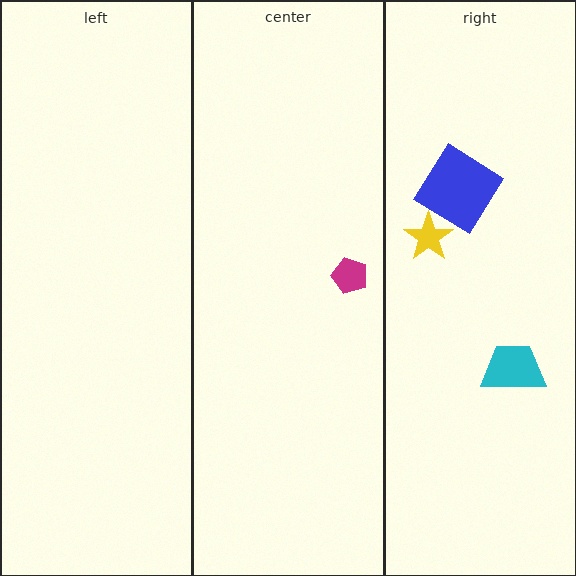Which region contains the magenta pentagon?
The center region.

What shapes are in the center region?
The magenta pentagon.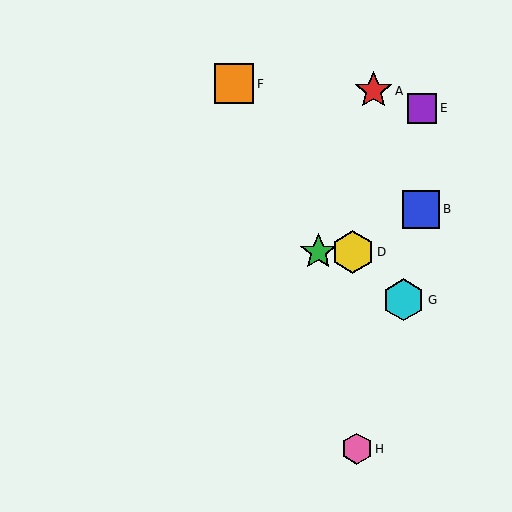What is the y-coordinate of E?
Object E is at y≈108.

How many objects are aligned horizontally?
2 objects (C, D) are aligned horizontally.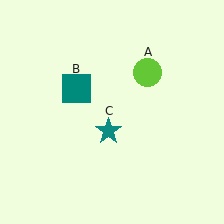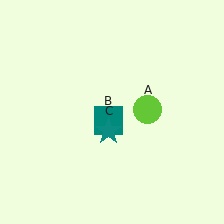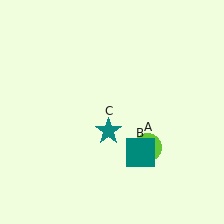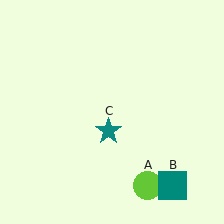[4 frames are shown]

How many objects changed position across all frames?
2 objects changed position: lime circle (object A), teal square (object B).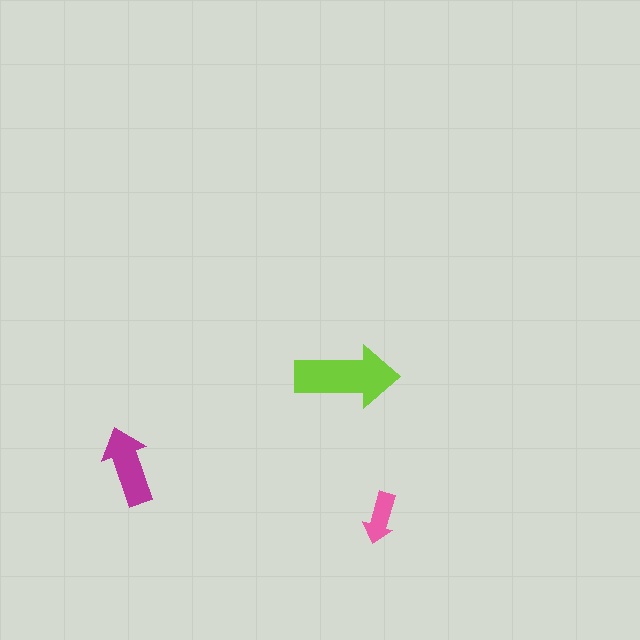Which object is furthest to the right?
The pink arrow is rightmost.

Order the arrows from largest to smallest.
the lime one, the magenta one, the pink one.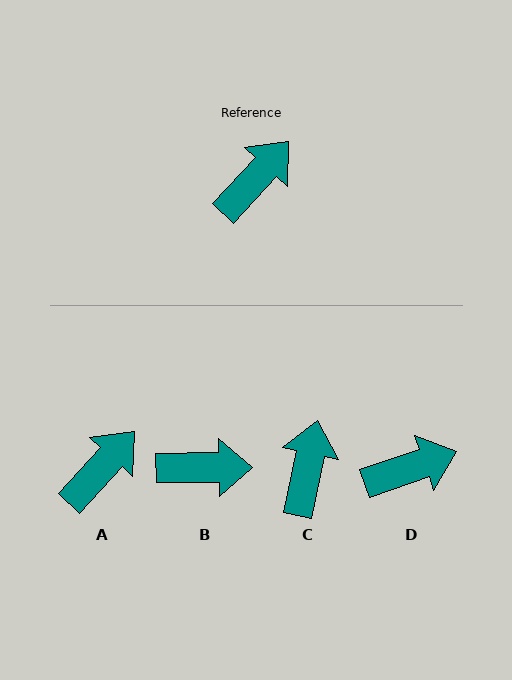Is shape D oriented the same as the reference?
No, it is off by about 28 degrees.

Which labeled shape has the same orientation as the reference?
A.